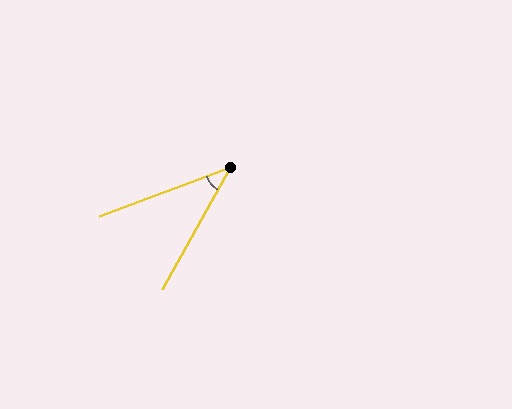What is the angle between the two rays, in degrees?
Approximately 40 degrees.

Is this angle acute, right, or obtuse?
It is acute.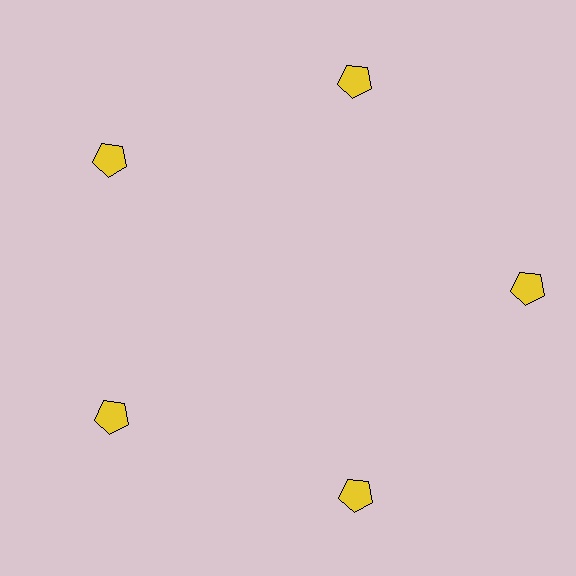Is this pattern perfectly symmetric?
No. The 5 yellow pentagons are arranged in a ring, but one element near the 3 o'clock position is pushed outward from the center, breaking the 5-fold rotational symmetry.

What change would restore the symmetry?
The symmetry would be restored by moving it inward, back onto the ring so that all 5 pentagons sit at equal angles and equal distance from the center.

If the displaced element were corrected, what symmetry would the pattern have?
It would have 5-fold rotational symmetry — the pattern would map onto itself every 72 degrees.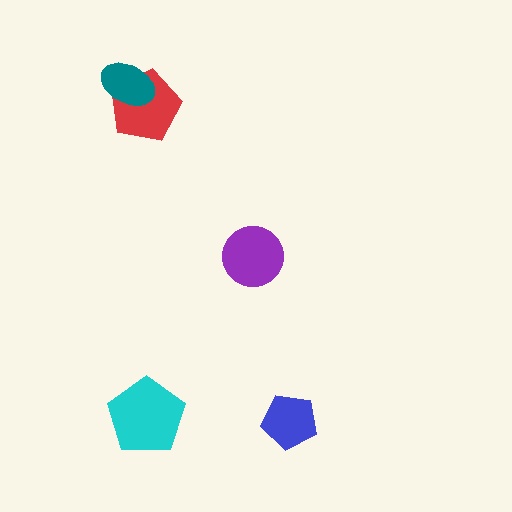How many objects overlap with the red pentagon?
1 object overlaps with the red pentagon.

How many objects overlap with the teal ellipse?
1 object overlaps with the teal ellipse.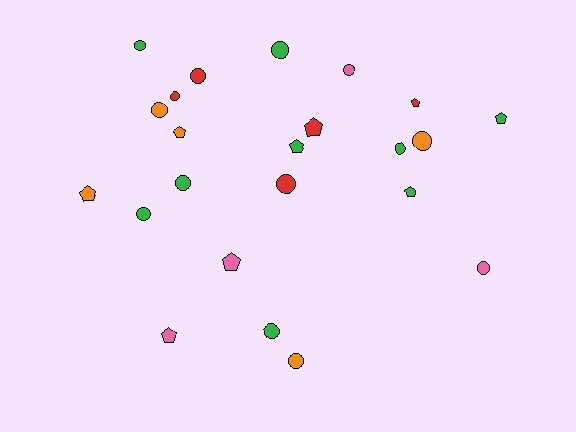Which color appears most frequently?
Green, with 9 objects.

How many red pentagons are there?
There are 2 red pentagons.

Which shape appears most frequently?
Circle, with 14 objects.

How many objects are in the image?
There are 23 objects.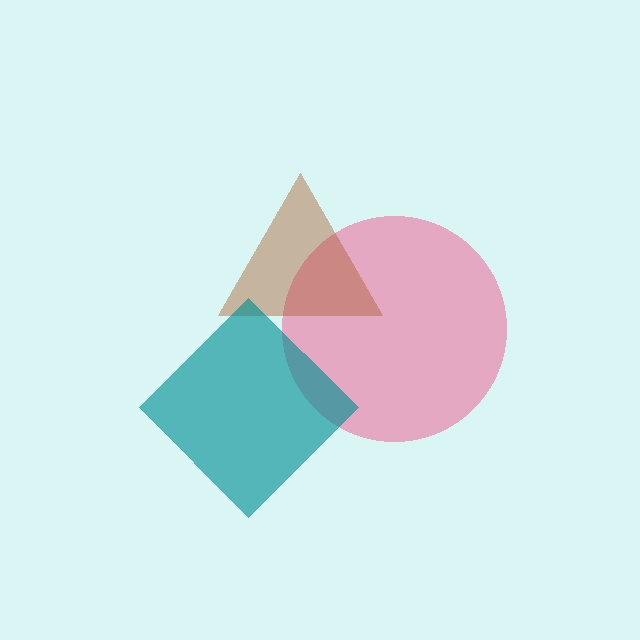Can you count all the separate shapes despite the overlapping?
Yes, there are 3 separate shapes.